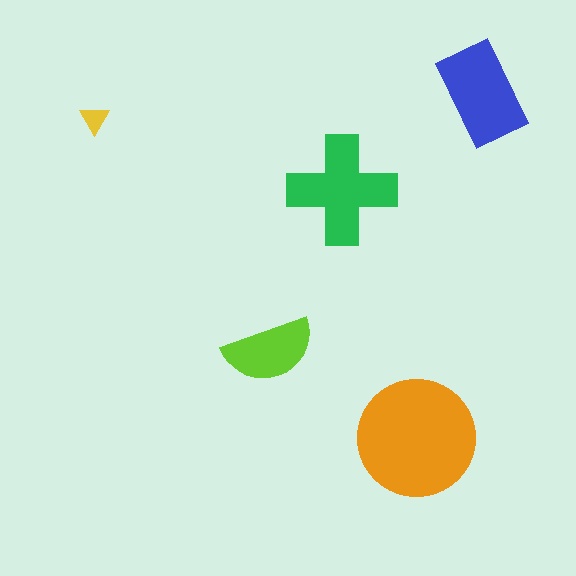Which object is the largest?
The orange circle.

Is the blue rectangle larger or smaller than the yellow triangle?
Larger.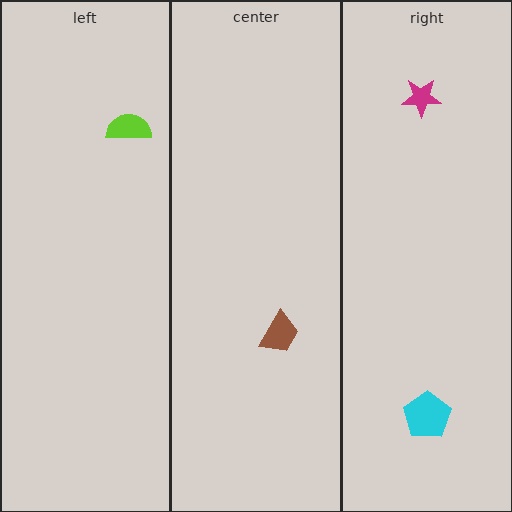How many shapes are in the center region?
1.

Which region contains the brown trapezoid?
The center region.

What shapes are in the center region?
The brown trapezoid.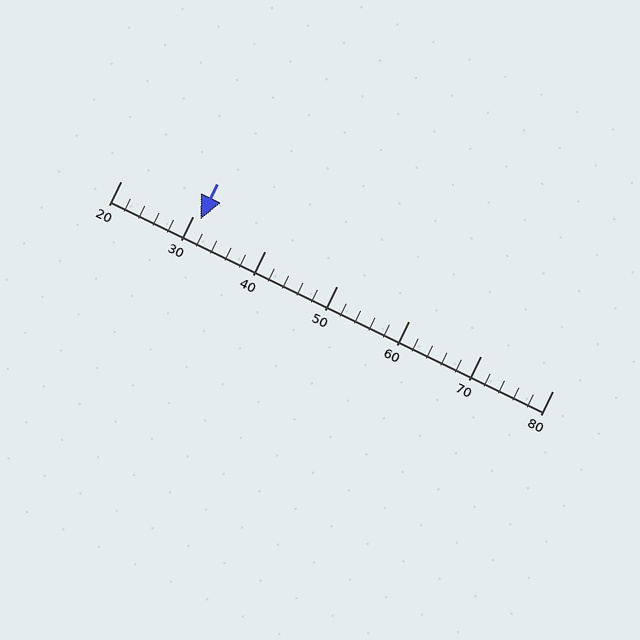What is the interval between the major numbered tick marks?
The major tick marks are spaced 10 units apart.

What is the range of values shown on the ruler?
The ruler shows values from 20 to 80.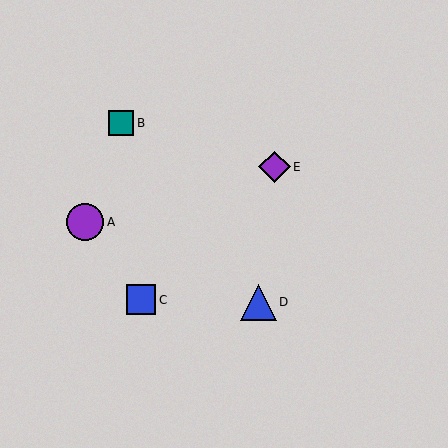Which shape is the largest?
The purple circle (labeled A) is the largest.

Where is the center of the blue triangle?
The center of the blue triangle is at (259, 302).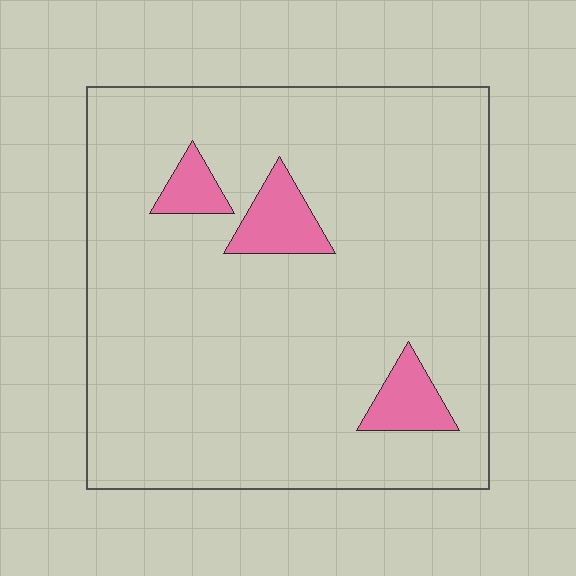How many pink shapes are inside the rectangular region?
3.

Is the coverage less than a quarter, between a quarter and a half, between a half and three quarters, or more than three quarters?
Less than a quarter.